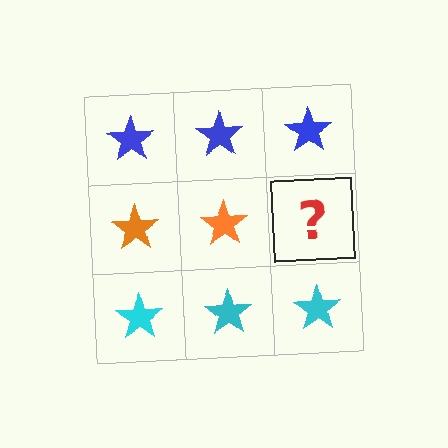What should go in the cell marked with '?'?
The missing cell should contain an orange star.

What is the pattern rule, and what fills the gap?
The rule is that each row has a consistent color. The gap should be filled with an orange star.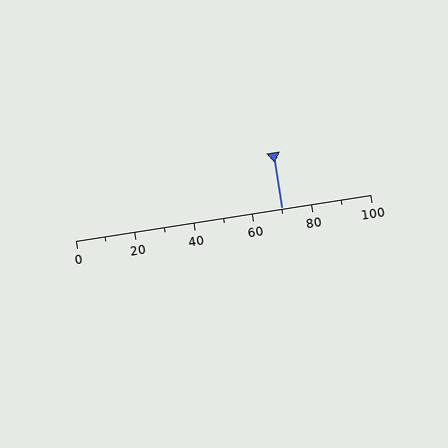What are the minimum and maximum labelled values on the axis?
The axis runs from 0 to 100.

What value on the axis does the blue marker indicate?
The marker indicates approximately 70.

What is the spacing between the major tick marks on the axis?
The major ticks are spaced 20 apart.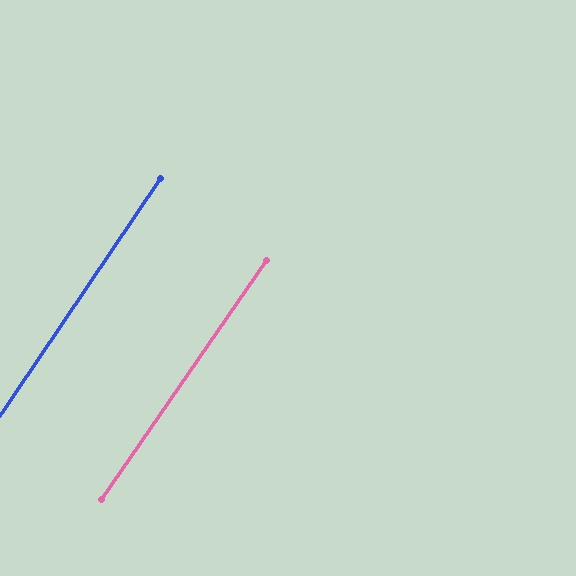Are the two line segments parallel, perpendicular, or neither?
Parallel — their directions differ by only 0.3°.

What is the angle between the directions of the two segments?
Approximately 0 degrees.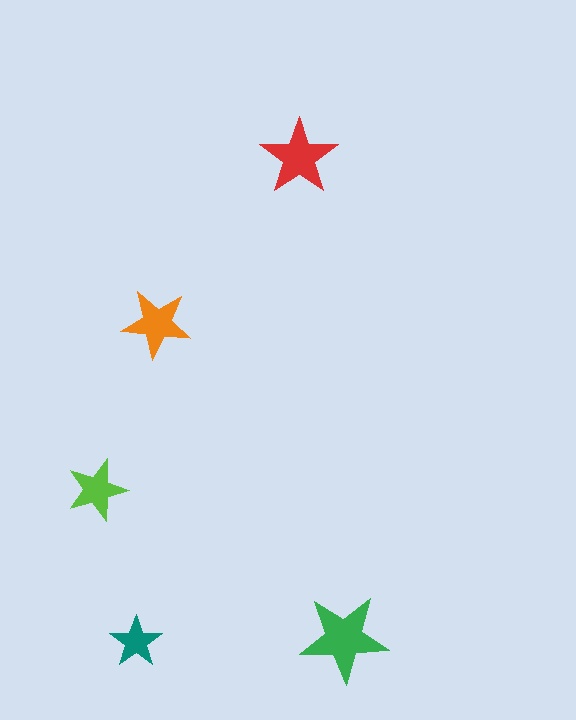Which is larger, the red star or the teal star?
The red one.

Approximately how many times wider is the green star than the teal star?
About 1.5 times wider.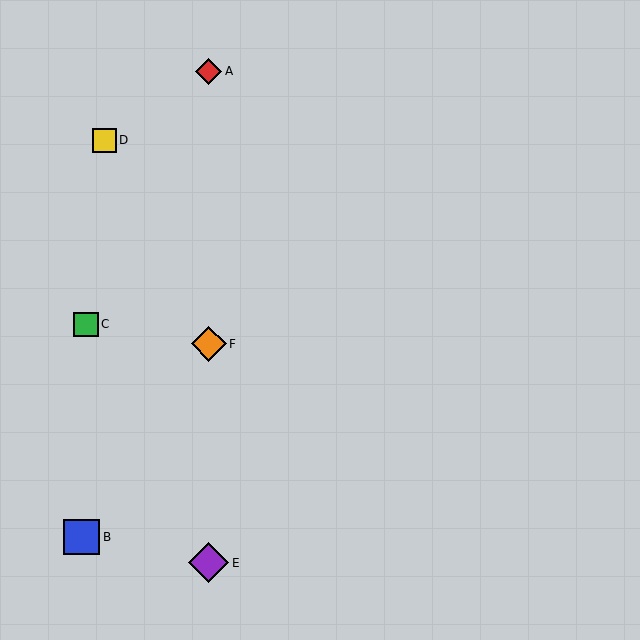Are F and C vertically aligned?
No, F is at x≈209 and C is at x≈86.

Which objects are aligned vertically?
Objects A, E, F are aligned vertically.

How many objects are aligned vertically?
3 objects (A, E, F) are aligned vertically.